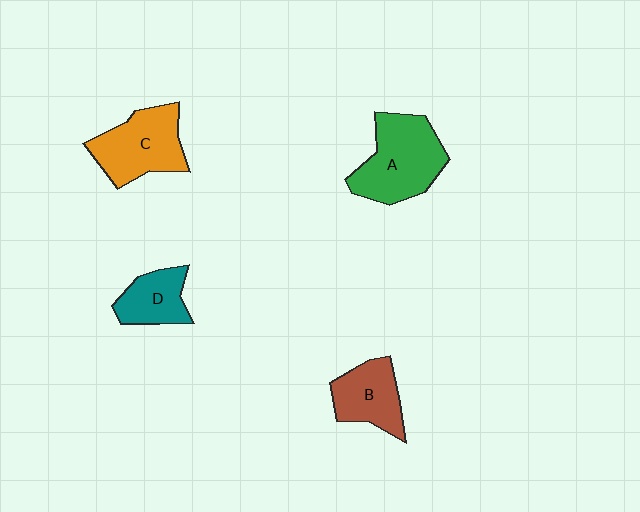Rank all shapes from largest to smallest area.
From largest to smallest: A (green), C (orange), B (brown), D (teal).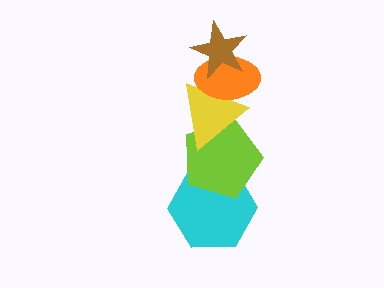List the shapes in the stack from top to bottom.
From top to bottom: the brown star, the orange ellipse, the yellow triangle, the lime pentagon, the cyan hexagon.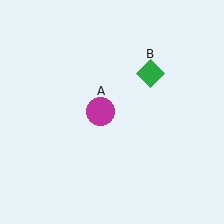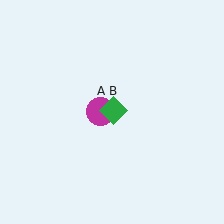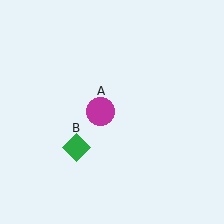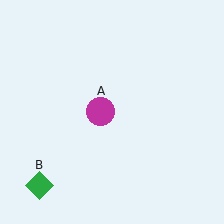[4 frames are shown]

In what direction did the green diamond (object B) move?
The green diamond (object B) moved down and to the left.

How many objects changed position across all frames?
1 object changed position: green diamond (object B).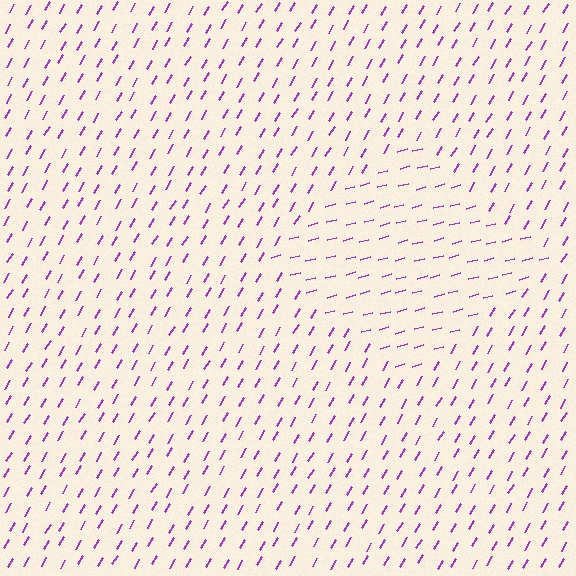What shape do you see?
I see a diamond.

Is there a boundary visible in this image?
Yes, there is a texture boundary formed by a change in line orientation.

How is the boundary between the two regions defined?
The boundary is defined purely by a change in line orientation (approximately 45 degrees difference). All lines are the same color and thickness.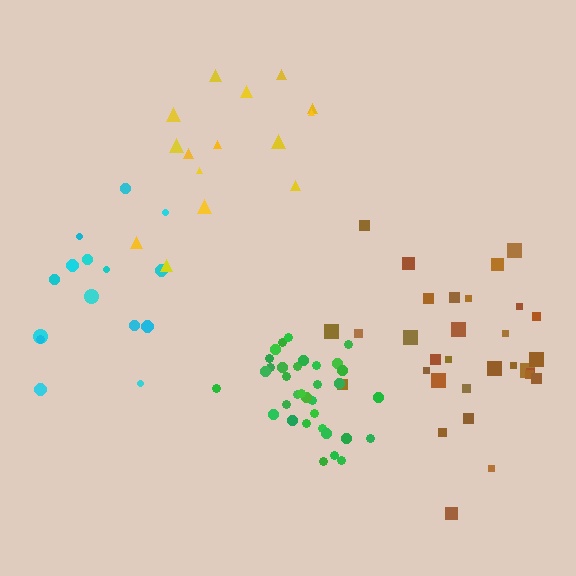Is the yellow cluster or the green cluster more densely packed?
Green.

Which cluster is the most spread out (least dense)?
Yellow.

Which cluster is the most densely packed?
Green.